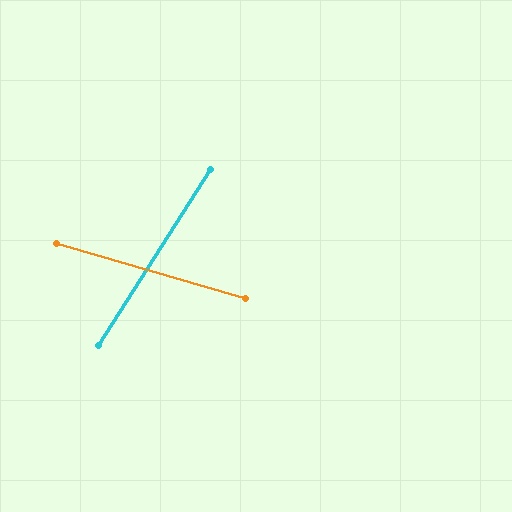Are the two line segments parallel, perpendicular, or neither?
Neither parallel nor perpendicular — they differ by about 74°.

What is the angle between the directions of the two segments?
Approximately 74 degrees.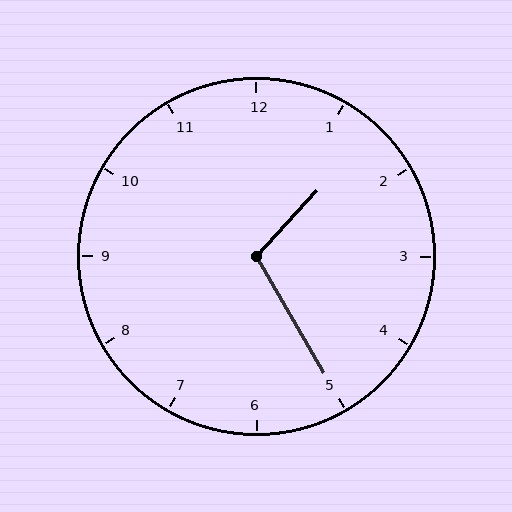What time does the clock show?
1:25.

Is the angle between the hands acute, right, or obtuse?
It is obtuse.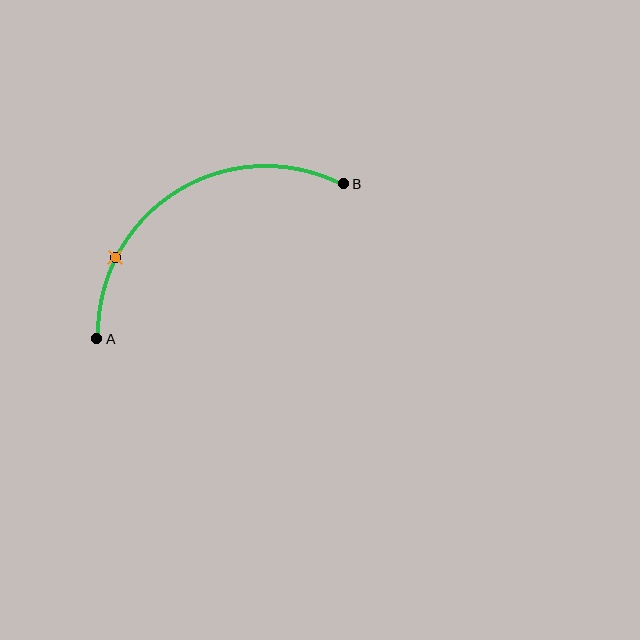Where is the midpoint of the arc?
The arc midpoint is the point on the curve farthest from the straight line joining A and B. It sits above that line.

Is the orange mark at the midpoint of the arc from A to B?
No. The orange mark lies on the arc but is closer to endpoint A. The arc midpoint would be at the point on the curve equidistant along the arc from both A and B.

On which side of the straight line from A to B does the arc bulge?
The arc bulges above the straight line connecting A and B.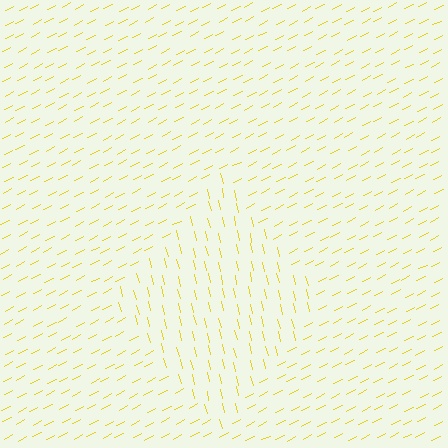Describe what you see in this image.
The image is filled with small yellow line segments. A diamond region in the image has lines oriented differently from the surrounding lines, creating a visible texture boundary.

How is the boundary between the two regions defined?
The boundary is defined purely by a change in line orientation (approximately 75 degrees difference). All lines are the same color and thickness.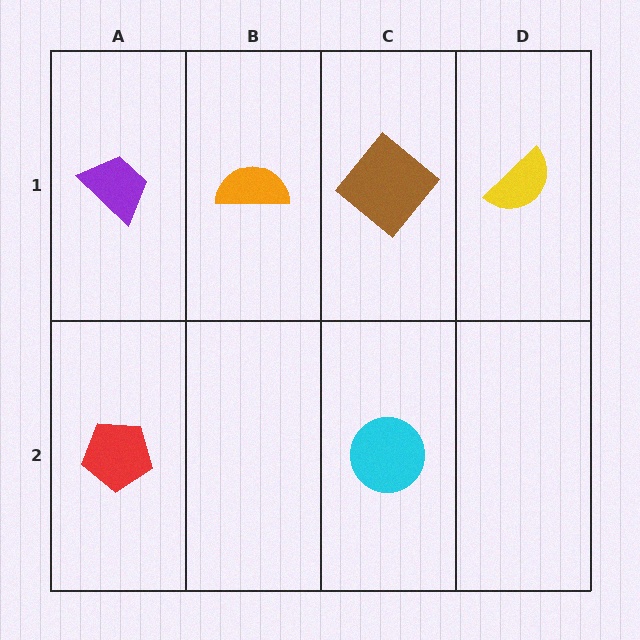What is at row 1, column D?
A yellow semicircle.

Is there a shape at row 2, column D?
No, that cell is empty.